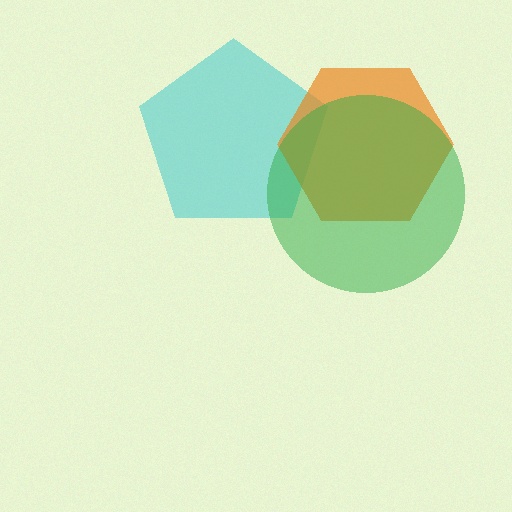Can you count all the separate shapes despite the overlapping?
Yes, there are 3 separate shapes.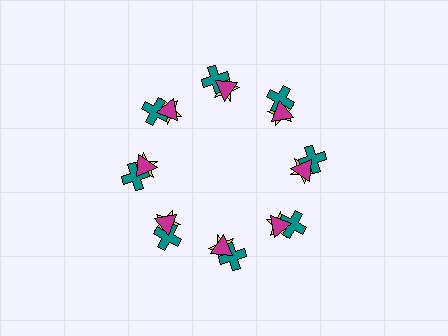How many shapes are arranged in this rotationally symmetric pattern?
There are 24 shapes, arranged in 8 groups of 3.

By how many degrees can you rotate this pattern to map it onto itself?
The pattern maps onto itself every 45 degrees of rotation.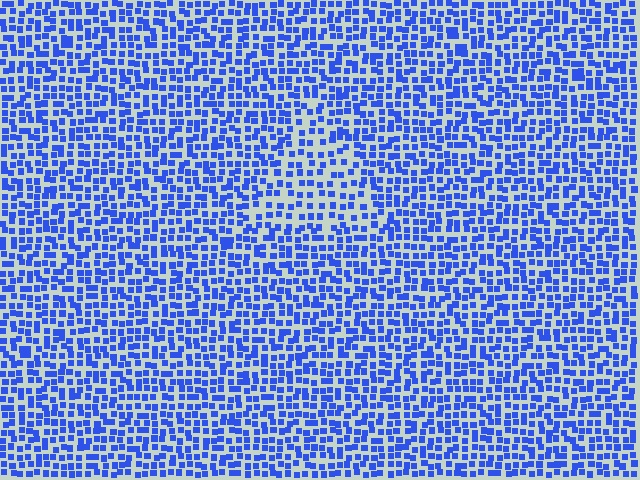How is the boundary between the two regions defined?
The boundary is defined by a change in element density (approximately 1.6x ratio). All elements are the same color, size, and shape.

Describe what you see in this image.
The image contains small blue elements arranged at two different densities. A triangle-shaped region is visible where the elements are less densely packed than the surrounding area.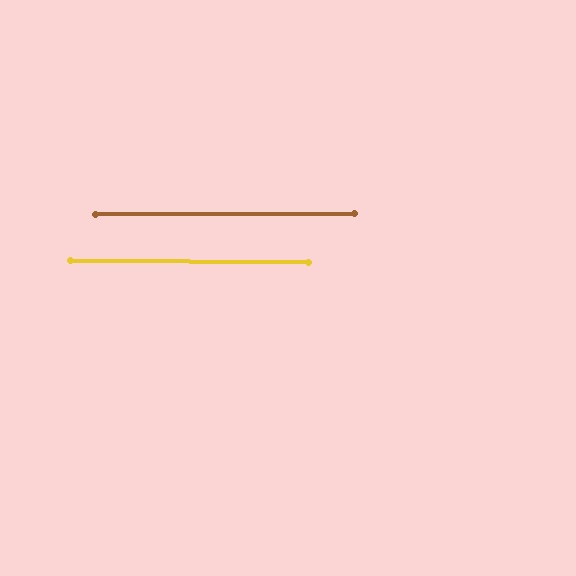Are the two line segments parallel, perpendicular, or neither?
Parallel — their directions differ by only 0.8°.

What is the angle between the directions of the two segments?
Approximately 1 degree.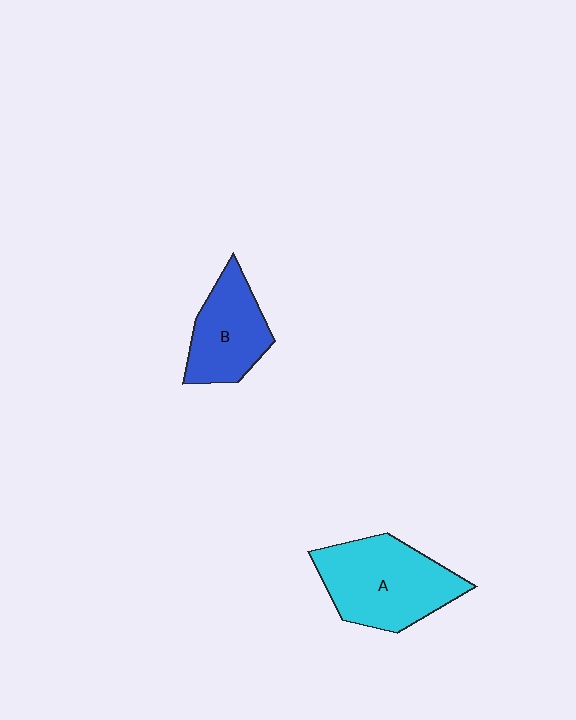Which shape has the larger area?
Shape A (cyan).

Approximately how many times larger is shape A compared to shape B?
Approximately 1.5 times.